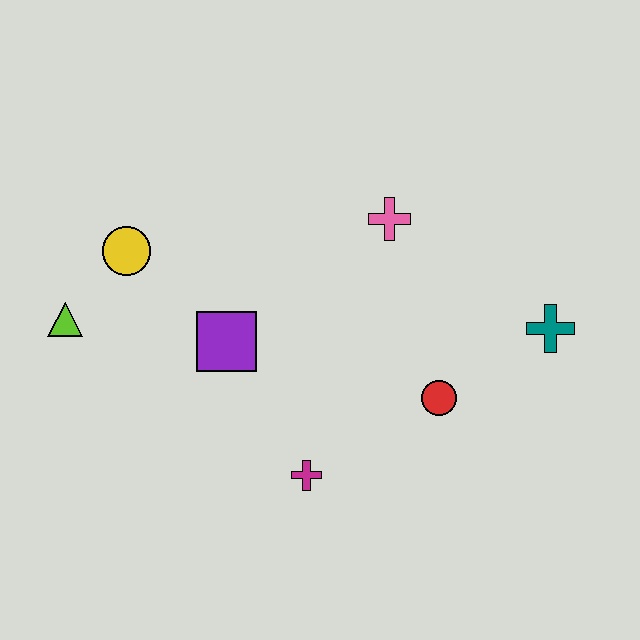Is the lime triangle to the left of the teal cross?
Yes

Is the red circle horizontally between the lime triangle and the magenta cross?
No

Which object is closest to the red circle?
The teal cross is closest to the red circle.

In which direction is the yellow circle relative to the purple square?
The yellow circle is to the left of the purple square.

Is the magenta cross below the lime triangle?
Yes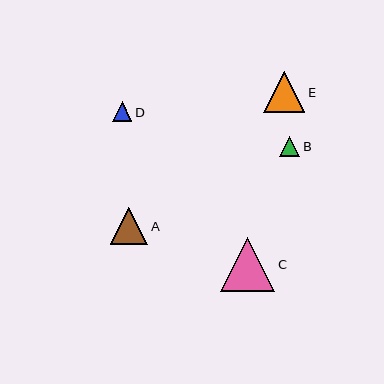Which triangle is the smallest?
Triangle D is the smallest with a size of approximately 19 pixels.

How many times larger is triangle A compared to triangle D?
Triangle A is approximately 1.9 times the size of triangle D.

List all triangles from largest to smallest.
From largest to smallest: C, E, A, B, D.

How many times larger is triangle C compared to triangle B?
Triangle C is approximately 2.6 times the size of triangle B.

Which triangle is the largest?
Triangle C is the largest with a size of approximately 54 pixels.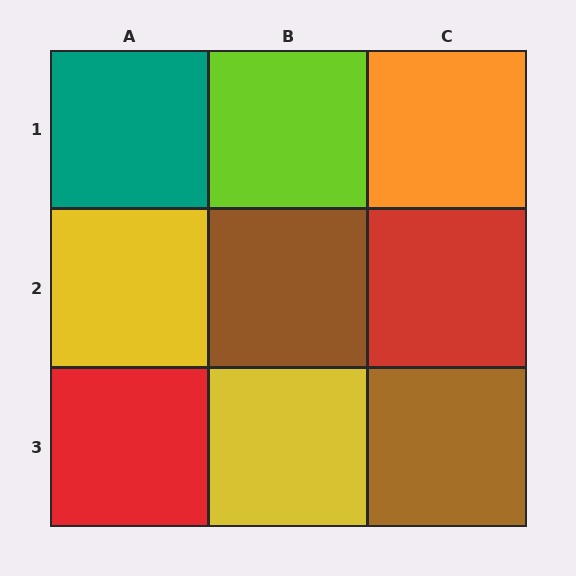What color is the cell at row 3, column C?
Brown.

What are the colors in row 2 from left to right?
Yellow, brown, red.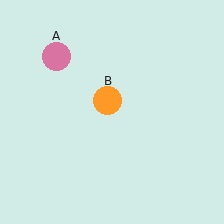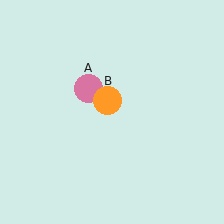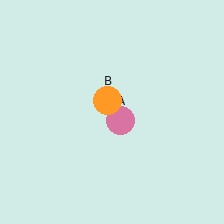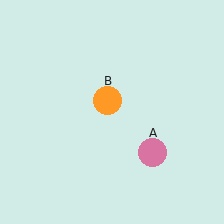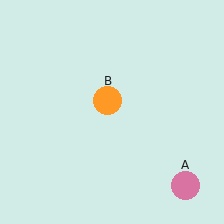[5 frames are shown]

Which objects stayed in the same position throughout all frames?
Orange circle (object B) remained stationary.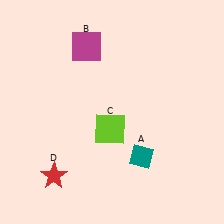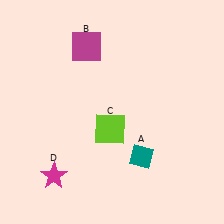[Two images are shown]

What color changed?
The star (D) changed from red in Image 1 to magenta in Image 2.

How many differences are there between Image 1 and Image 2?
There is 1 difference between the two images.